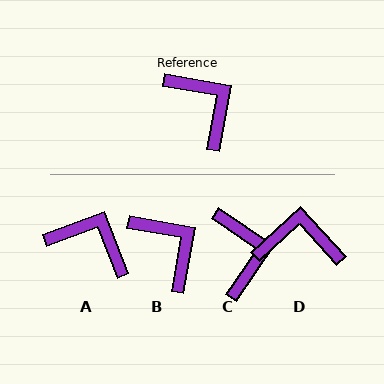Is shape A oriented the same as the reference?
No, it is off by about 31 degrees.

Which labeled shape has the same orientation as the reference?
B.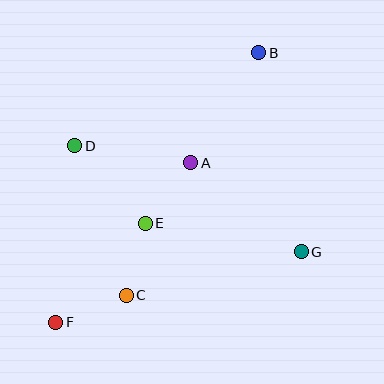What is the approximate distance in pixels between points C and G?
The distance between C and G is approximately 181 pixels.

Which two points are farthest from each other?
Points B and F are farthest from each other.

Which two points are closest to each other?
Points C and E are closest to each other.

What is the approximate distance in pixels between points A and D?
The distance between A and D is approximately 117 pixels.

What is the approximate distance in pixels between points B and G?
The distance between B and G is approximately 204 pixels.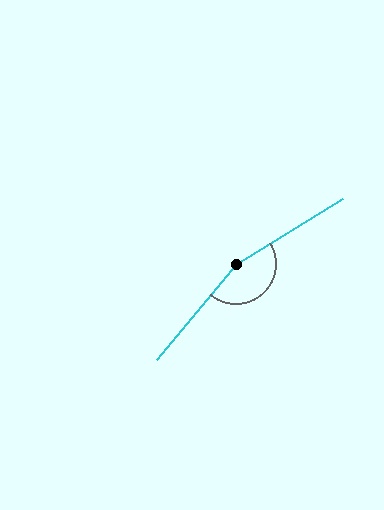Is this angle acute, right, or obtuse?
It is obtuse.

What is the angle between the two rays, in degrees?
Approximately 161 degrees.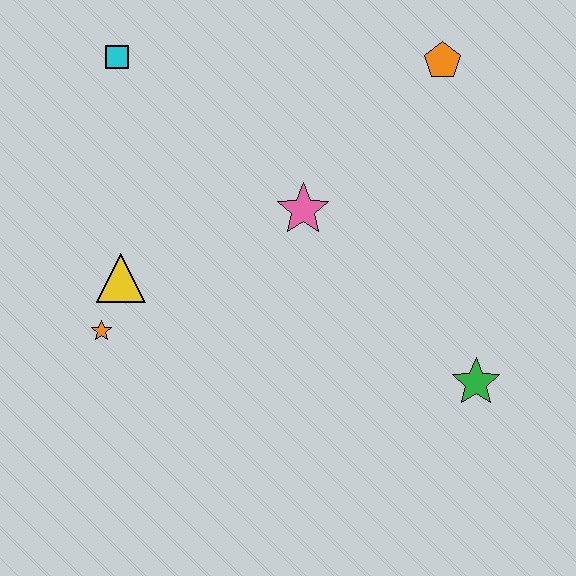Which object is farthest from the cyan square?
The green star is farthest from the cyan square.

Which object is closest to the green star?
The pink star is closest to the green star.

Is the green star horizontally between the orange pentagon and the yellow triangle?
No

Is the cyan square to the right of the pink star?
No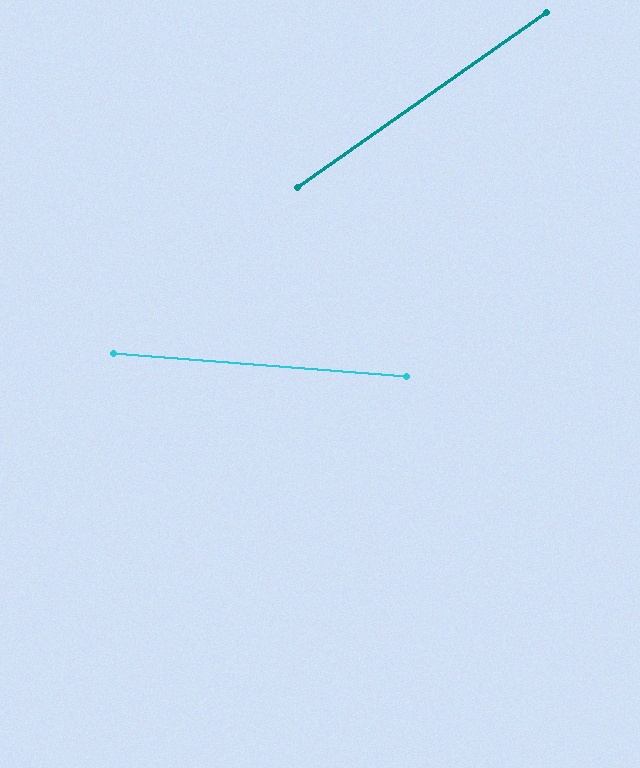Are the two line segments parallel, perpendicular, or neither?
Neither parallel nor perpendicular — they differ by about 40°.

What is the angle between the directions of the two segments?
Approximately 40 degrees.